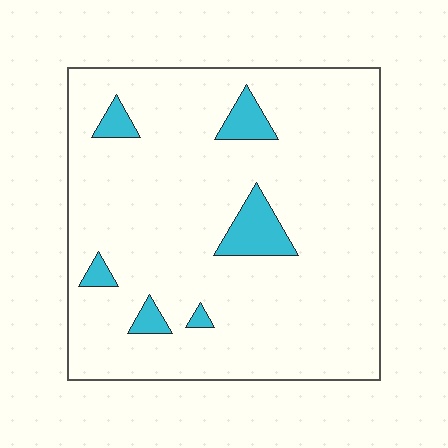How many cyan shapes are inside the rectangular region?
6.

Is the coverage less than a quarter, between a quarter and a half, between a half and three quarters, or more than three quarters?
Less than a quarter.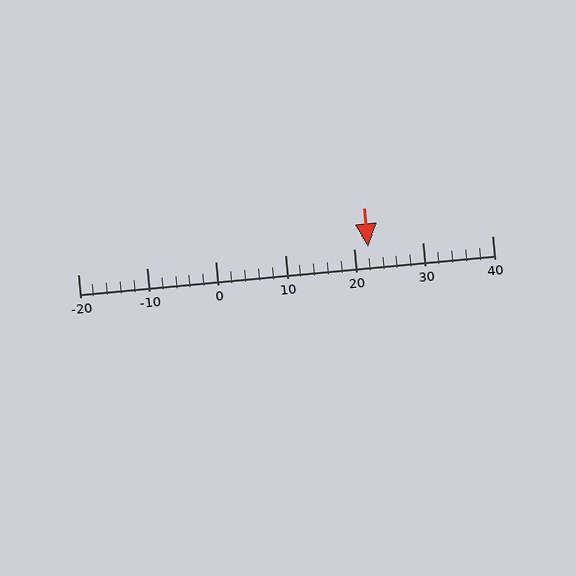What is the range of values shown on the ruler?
The ruler shows values from -20 to 40.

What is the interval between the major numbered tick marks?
The major tick marks are spaced 10 units apart.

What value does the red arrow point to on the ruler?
The red arrow points to approximately 22.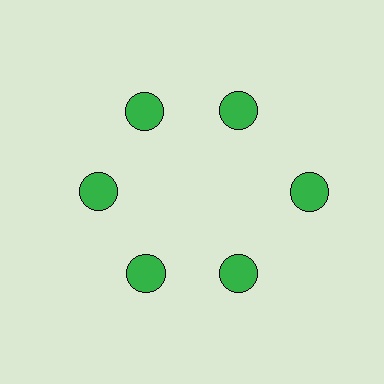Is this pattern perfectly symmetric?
No. The 6 green circles are arranged in a ring, but one element near the 3 o'clock position is pushed outward from the center, breaking the 6-fold rotational symmetry.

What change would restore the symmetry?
The symmetry would be restored by moving it inward, back onto the ring so that all 6 circles sit at equal angles and equal distance from the center.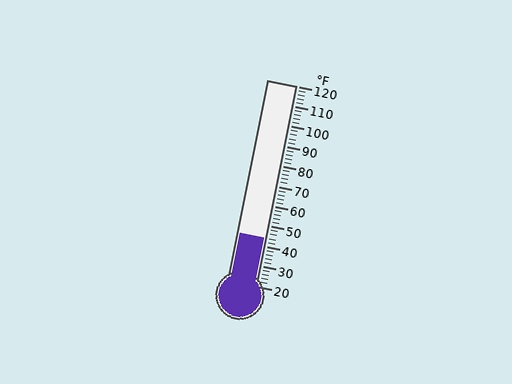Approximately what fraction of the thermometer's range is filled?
The thermometer is filled to approximately 25% of its range.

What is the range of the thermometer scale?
The thermometer scale ranges from 20°F to 120°F.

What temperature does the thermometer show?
The thermometer shows approximately 44°F.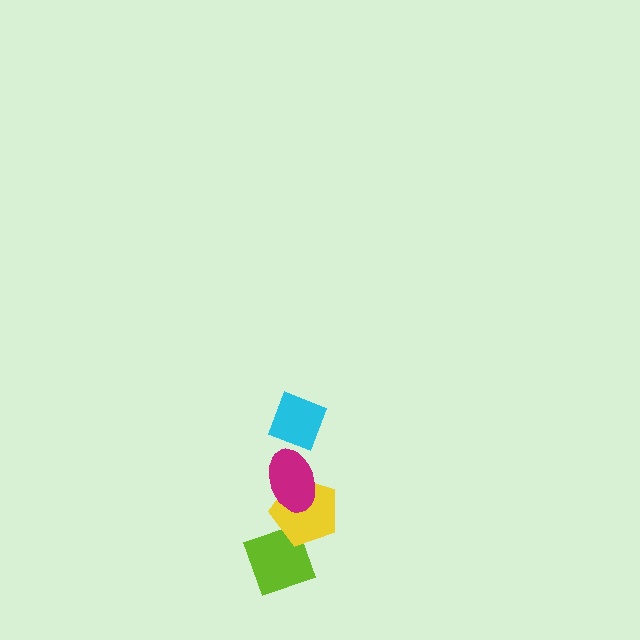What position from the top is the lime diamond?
The lime diamond is 4th from the top.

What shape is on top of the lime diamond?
The yellow pentagon is on top of the lime diamond.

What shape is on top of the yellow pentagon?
The magenta ellipse is on top of the yellow pentagon.